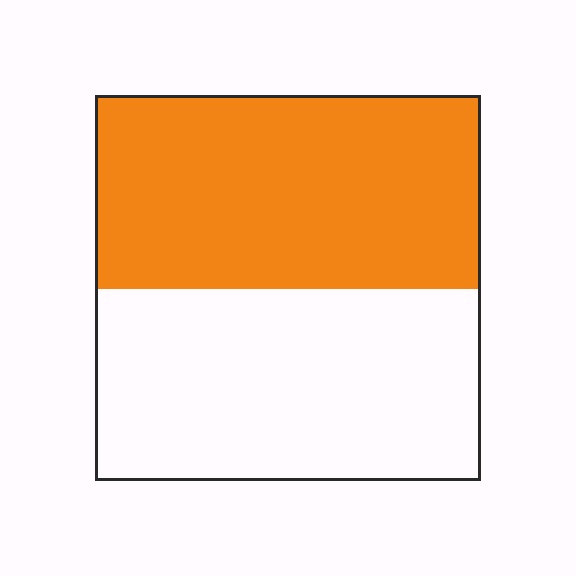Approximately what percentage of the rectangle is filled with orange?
Approximately 50%.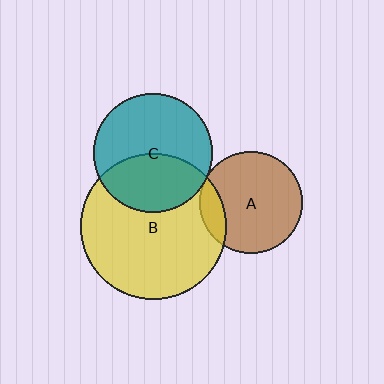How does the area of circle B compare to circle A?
Approximately 2.0 times.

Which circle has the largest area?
Circle B (yellow).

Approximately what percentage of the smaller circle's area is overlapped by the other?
Approximately 40%.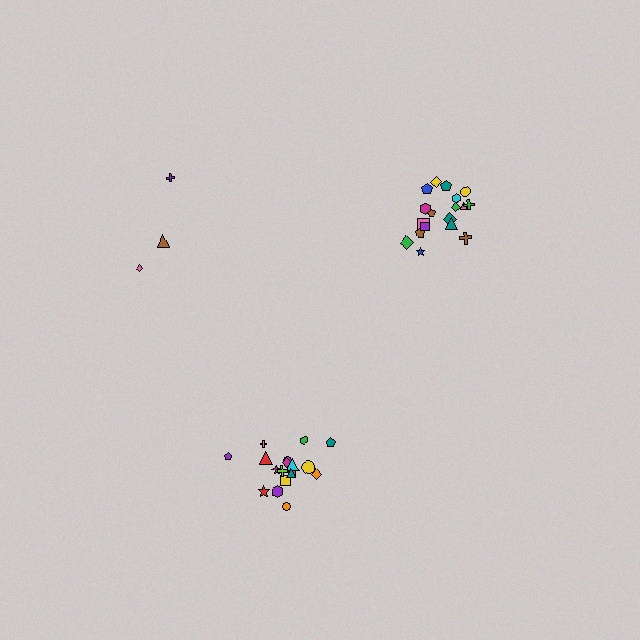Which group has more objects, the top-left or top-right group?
The top-right group.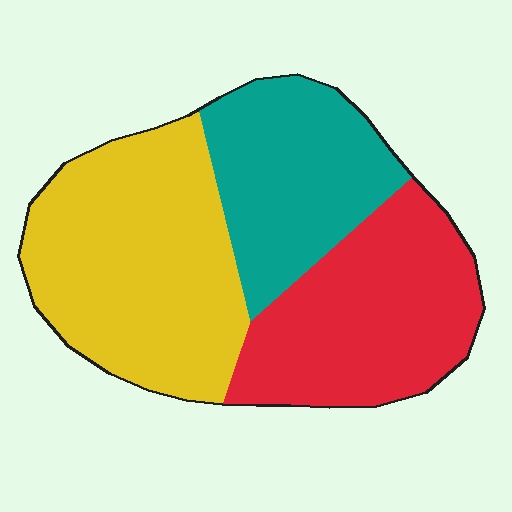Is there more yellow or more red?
Yellow.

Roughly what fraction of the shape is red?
Red takes up between a quarter and a half of the shape.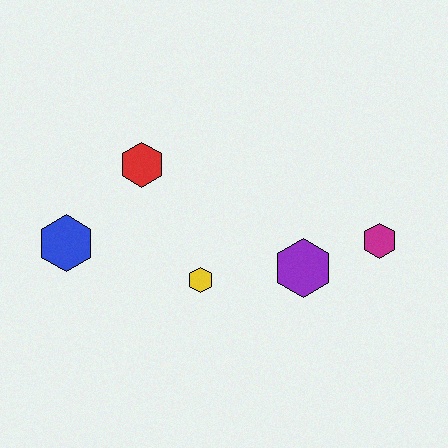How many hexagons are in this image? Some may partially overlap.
There are 5 hexagons.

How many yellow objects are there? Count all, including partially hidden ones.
There is 1 yellow object.